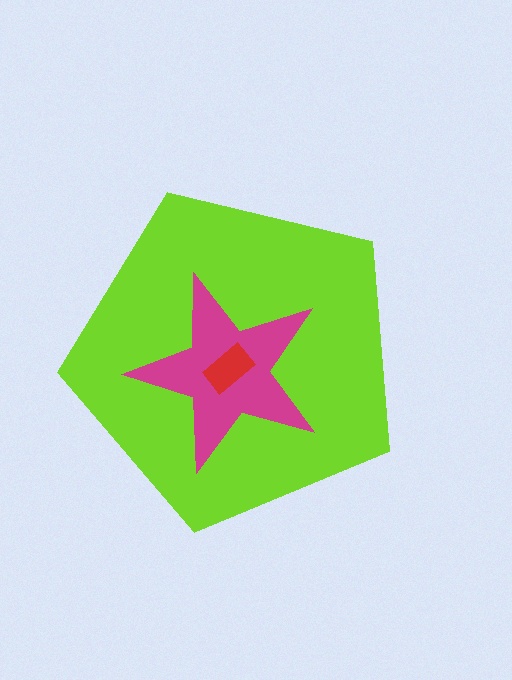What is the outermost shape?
The lime pentagon.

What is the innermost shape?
The red rectangle.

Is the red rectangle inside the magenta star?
Yes.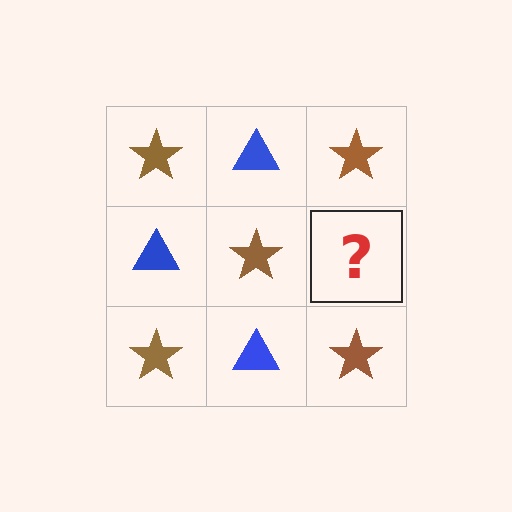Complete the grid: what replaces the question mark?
The question mark should be replaced with a blue triangle.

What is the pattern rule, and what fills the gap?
The rule is that it alternates brown star and blue triangle in a checkerboard pattern. The gap should be filled with a blue triangle.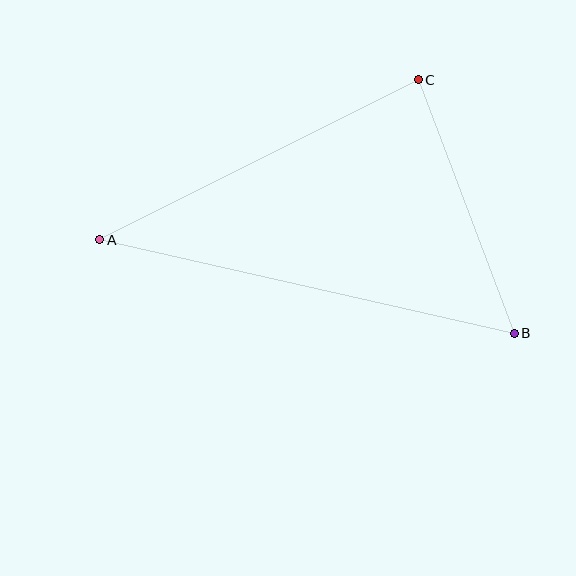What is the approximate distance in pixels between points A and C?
The distance between A and C is approximately 356 pixels.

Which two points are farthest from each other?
Points A and B are farthest from each other.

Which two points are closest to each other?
Points B and C are closest to each other.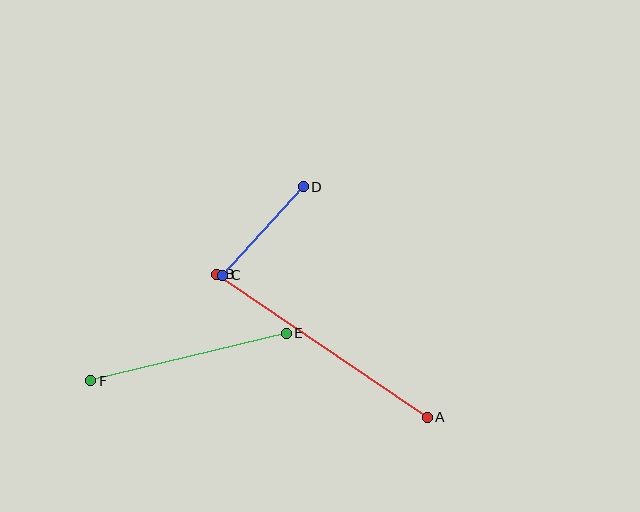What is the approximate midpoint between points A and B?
The midpoint is at approximately (322, 346) pixels.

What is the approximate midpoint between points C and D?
The midpoint is at approximately (263, 231) pixels.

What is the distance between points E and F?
The distance is approximately 201 pixels.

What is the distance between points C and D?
The distance is approximately 120 pixels.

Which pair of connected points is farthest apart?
Points A and B are farthest apart.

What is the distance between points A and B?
The distance is approximately 254 pixels.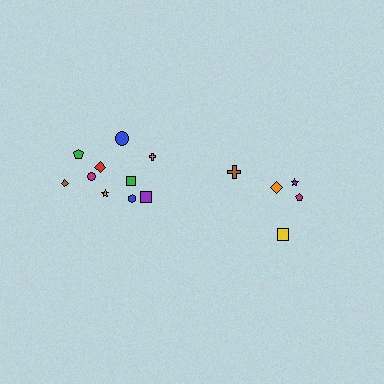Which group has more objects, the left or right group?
The left group.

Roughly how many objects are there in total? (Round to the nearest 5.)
Roughly 15 objects in total.